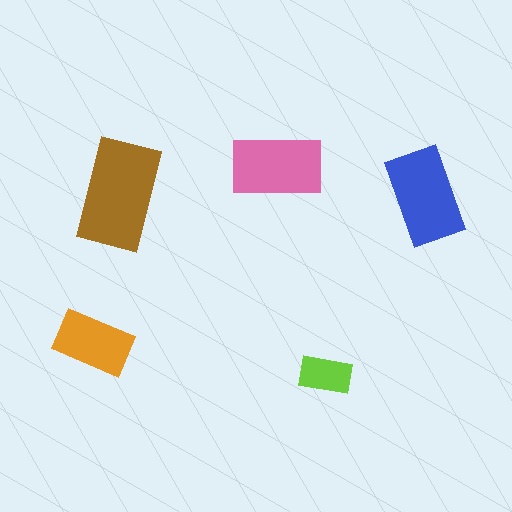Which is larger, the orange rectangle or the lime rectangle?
The orange one.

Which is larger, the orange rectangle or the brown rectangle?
The brown one.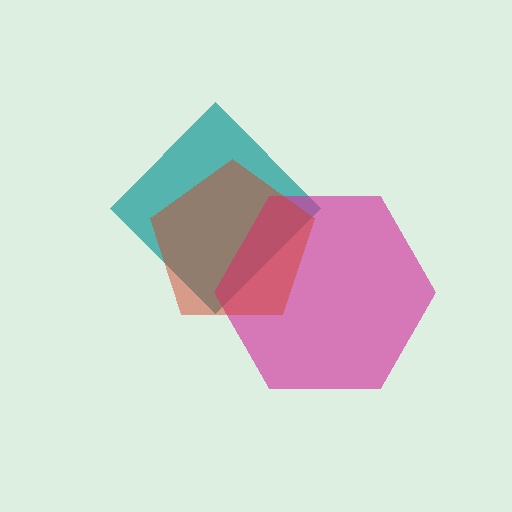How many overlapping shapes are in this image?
There are 3 overlapping shapes in the image.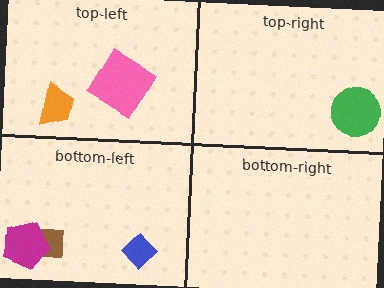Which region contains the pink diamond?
The top-left region.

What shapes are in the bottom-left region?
The brown rectangle, the magenta pentagon, the blue diamond.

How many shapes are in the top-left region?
2.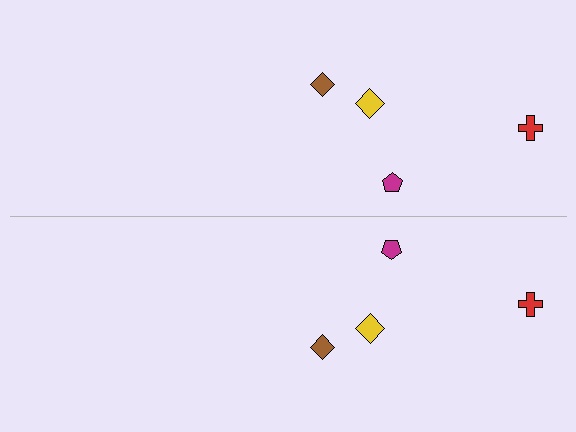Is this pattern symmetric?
Yes, this pattern has bilateral (reflection) symmetry.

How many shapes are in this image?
There are 8 shapes in this image.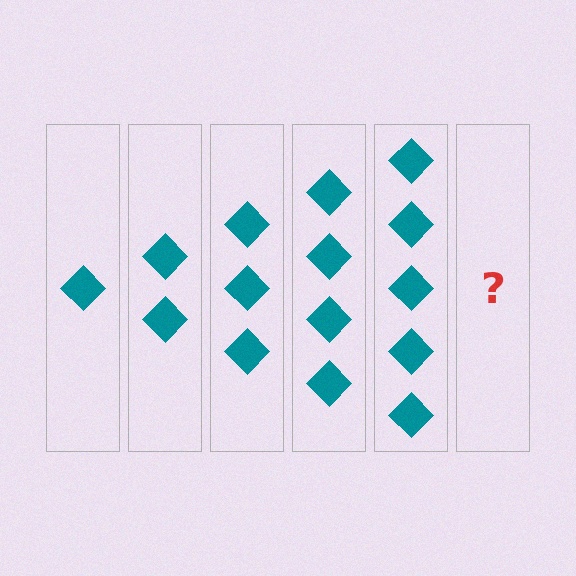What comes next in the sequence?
The next element should be 6 diamonds.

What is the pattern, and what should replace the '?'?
The pattern is that each step adds one more diamond. The '?' should be 6 diamonds.